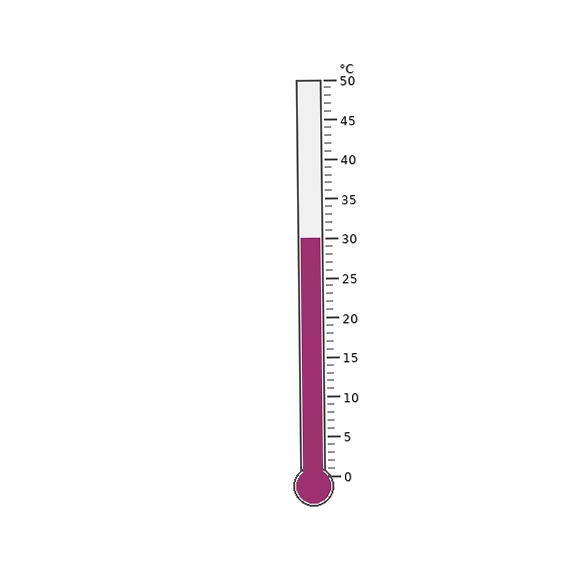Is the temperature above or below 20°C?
The temperature is above 20°C.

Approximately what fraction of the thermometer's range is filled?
The thermometer is filled to approximately 60% of its range.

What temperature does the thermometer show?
The thermometer shows approximately 30°C.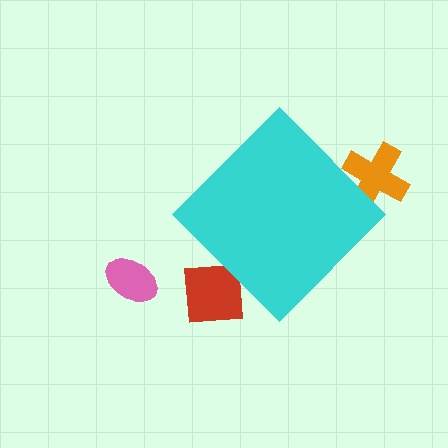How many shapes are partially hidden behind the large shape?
2 shapes are partially hidden.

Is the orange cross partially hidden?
Yes, the orange cross is partially hidden behind the cyan diamond.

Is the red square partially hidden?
Yes, the red square is partially hidden behind the cyan diamond.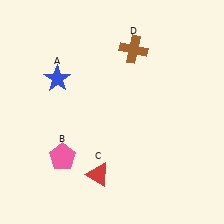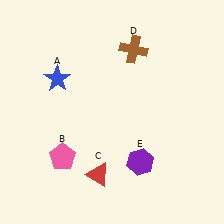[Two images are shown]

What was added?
A purple hexagon (E) was added in Image 2.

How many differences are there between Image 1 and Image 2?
There is 1 difference between the two images.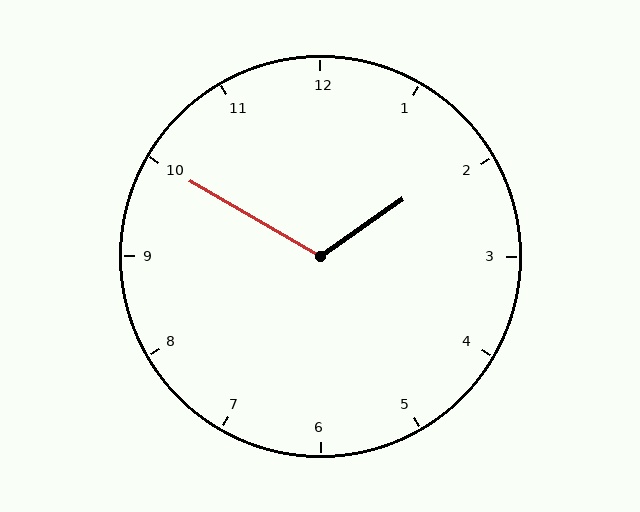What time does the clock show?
1:50.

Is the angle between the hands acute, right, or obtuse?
It is obtuse.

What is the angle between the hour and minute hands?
Approximately 115 degrees.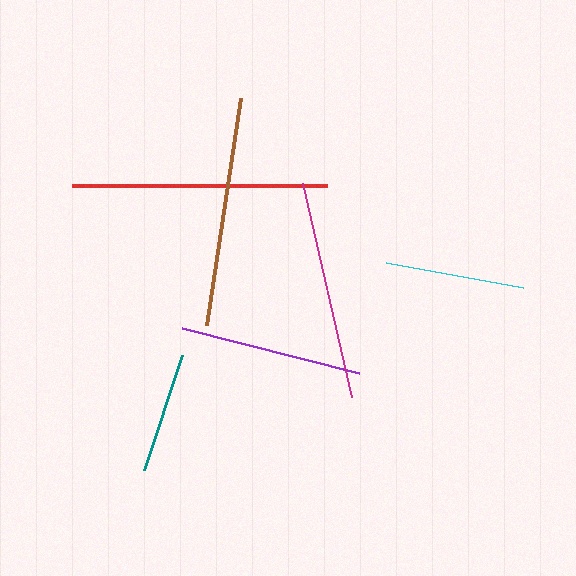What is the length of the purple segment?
The purple segment is approximately 183 pixels long.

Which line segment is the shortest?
The teal line is the shortest at approximately 122 pixels.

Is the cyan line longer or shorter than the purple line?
The purple line is longer than the cyan line.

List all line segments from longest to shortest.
From longest to shortest: red, brown, magenta, purple, cyan, teal.